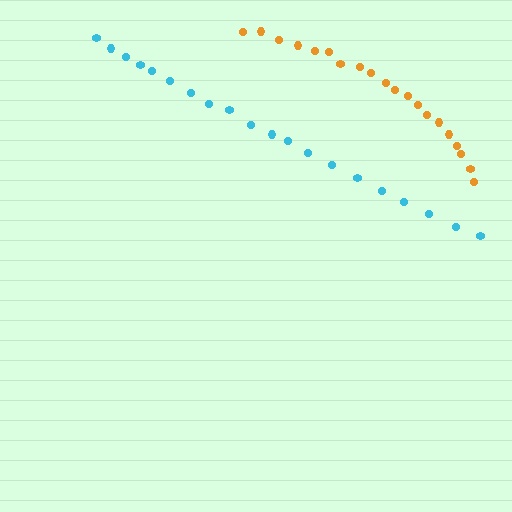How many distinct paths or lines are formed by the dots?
There are 2 distinct paths.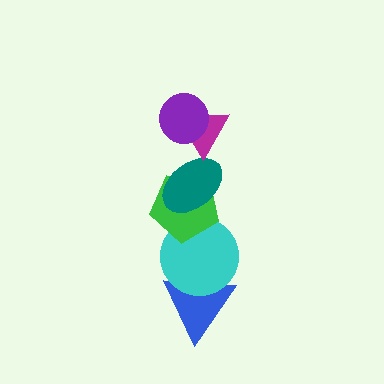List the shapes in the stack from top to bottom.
From top to bottom: the purple circle, the magenta triangle, the teal ellipse, the green pentagon, the cyan circle, the blue triangle.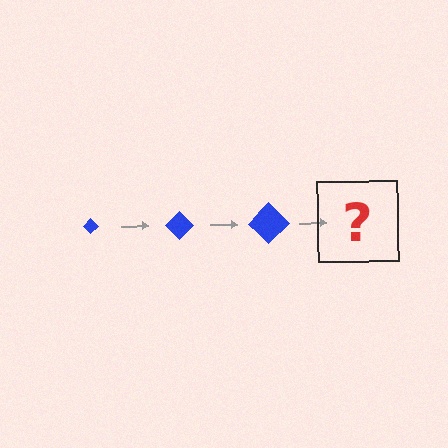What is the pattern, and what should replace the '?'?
The pattern is that the diamond gets progressively larger each step. The '?' should be a blue diamond, larger than the previous one.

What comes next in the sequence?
The next element should be a blue diamond, larger than the previous one.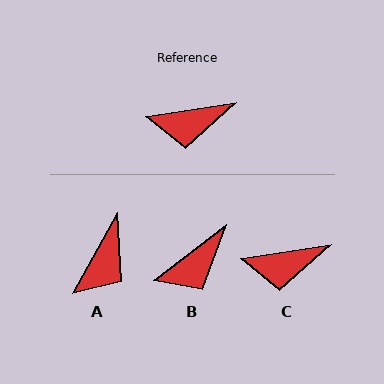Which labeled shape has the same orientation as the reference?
C.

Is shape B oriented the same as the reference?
No, it is off by about 28 degrees.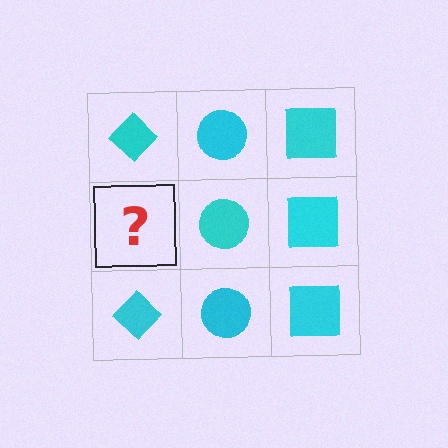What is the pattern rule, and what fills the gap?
The rule is that each column has a consistent shape. The gap should be filled with a cyan diamond.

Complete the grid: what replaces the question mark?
The question mark should be replaced with a cyan diamond.